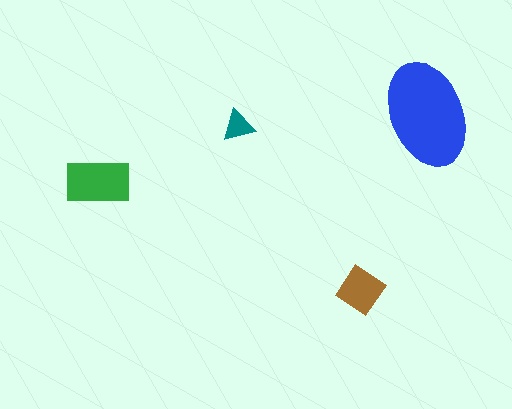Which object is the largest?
The blue ellipse.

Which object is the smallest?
The teal triangle.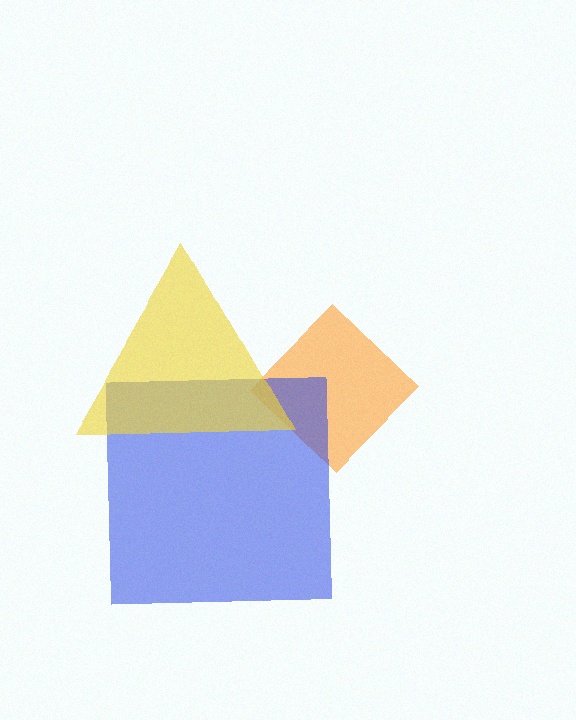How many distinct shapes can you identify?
There are 3 distinct shapes: an orange diamond, a blue square, a yellow triangle.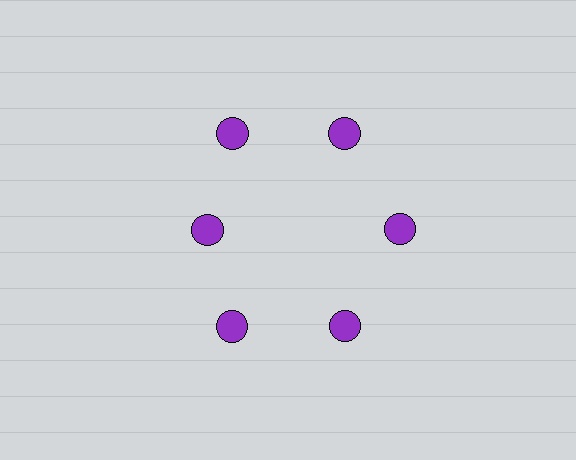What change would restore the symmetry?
The symmetry would be restored by moving it outward, back onto the ring so that all 6 circles sit at equal angles and equal distance from the center.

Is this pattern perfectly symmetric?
No. The 6 purple circles are arranged in a ring, but one element near the 9 o'clock position is pulled inward toward the center, breaking the 6-fold rotational symmetry.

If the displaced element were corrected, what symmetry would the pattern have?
It would have 6-fold rotational symmetry — the pattern would map onto itself every 60 degrees.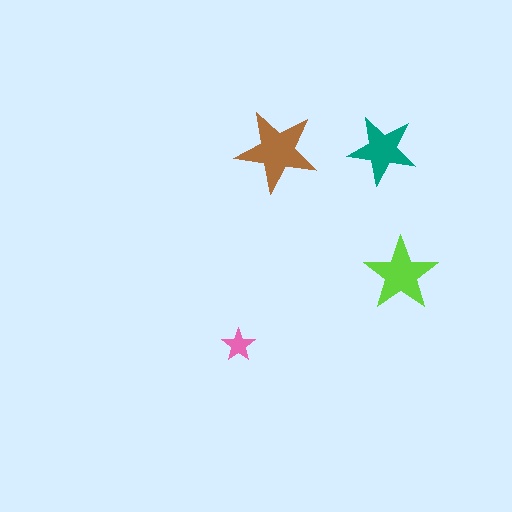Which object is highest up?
The teal star is topmost.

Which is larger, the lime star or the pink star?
The lime one.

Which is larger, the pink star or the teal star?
The teal one.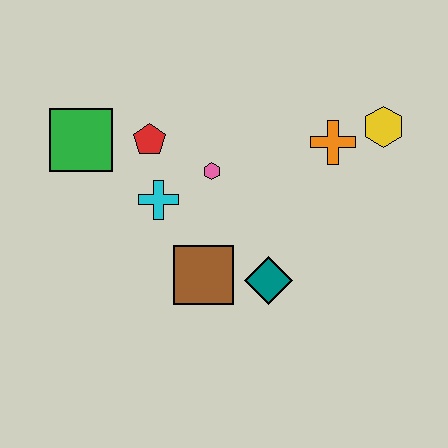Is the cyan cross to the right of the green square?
Yes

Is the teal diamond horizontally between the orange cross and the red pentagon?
Yes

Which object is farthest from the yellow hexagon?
The green square is farthest from the yellow hexagon.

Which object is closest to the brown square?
The teal diamond is closest to the brown square.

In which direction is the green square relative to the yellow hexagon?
The green square is to the left of the yellow hexagon.